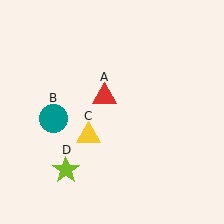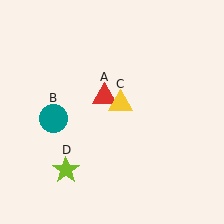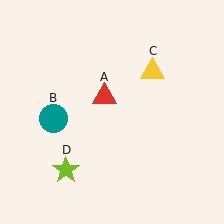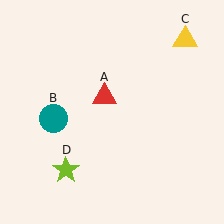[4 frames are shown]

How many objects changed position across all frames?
1 object changed position: yellow triangle (object C).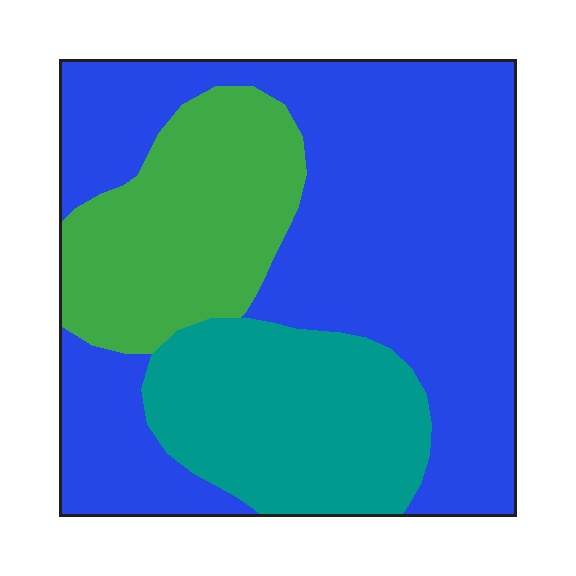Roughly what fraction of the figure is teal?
Teal covers 22% of the figure.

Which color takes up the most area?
Blue, at roughly 55%.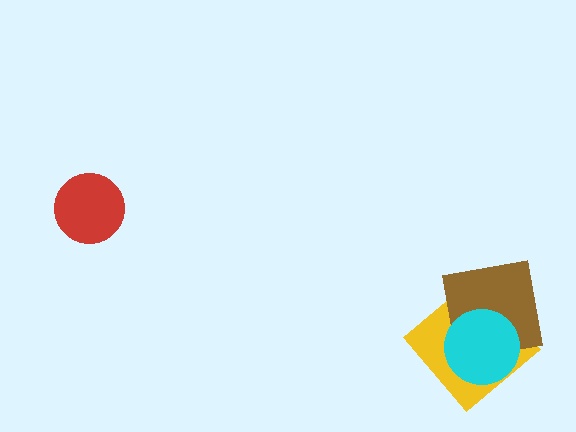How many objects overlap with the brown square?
2 objects overlap with the brown square.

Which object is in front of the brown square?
The cyan circle is in front of the brown square.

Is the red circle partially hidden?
No, no other shape covers it.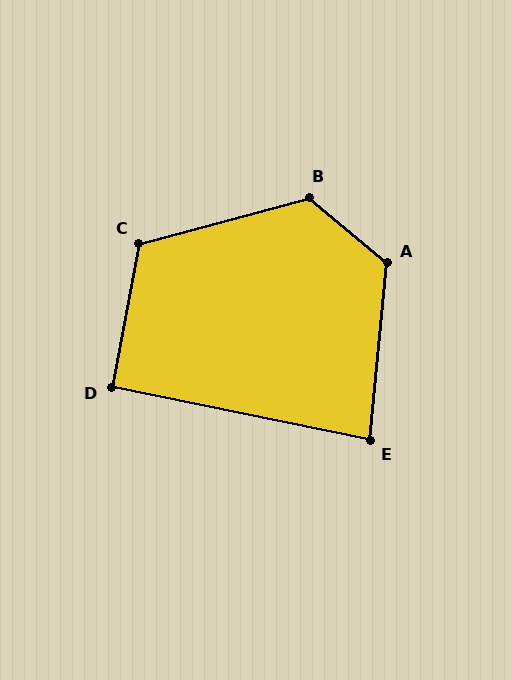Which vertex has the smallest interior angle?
E, at approximately 84 degrees.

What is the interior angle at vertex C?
Approximately 116 degrees (obtuse).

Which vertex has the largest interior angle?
B, at approximately 125 degrees.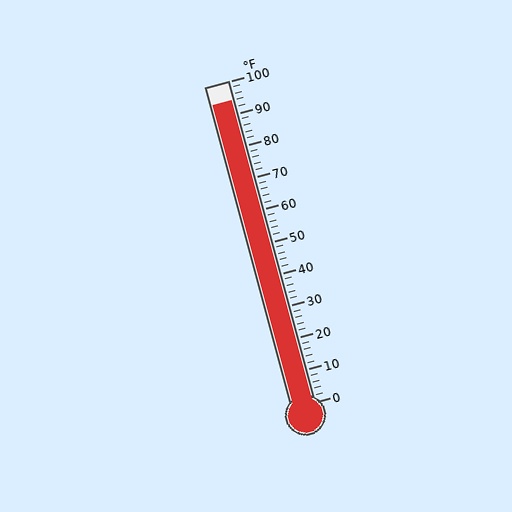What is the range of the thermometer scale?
The thermometer scale ranges from 0°F to 100°F.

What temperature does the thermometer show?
The thermometer shows approximately 94°F.